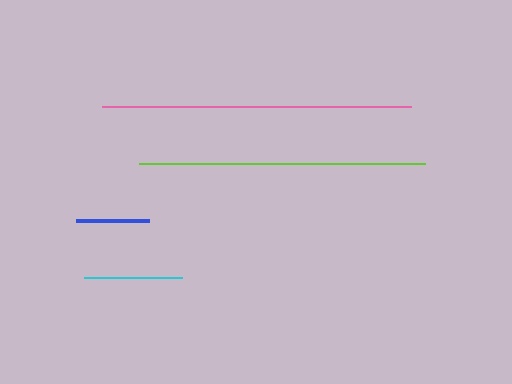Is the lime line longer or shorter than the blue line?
The lime line is longer than the blue line.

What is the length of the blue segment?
The blue segment is approximately 74 pixels long.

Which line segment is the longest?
The pink line is the longest at approximately 309 pixels.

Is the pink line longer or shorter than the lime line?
The pink line is longer than the lime line.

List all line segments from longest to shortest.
From longest to shortest: pink, lime, cyan, blue.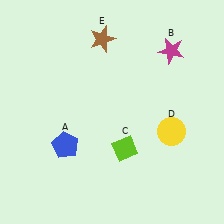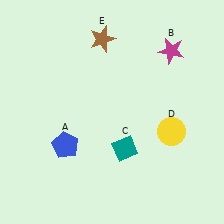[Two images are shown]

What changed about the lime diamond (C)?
In Image 1, C is lime. In Image 2, it changed to teal.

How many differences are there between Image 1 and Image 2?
There is 1 difference between the two images.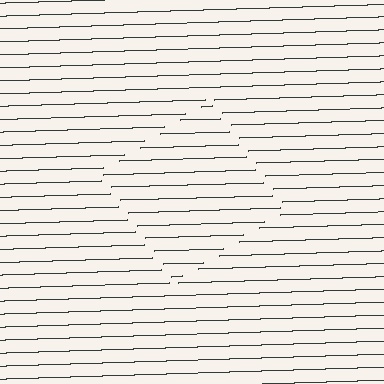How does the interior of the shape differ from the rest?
The interior of the shape contains the same grating, shifted by half a period — the contour is defined by the phase discontinuity where line-ends from the inner and outer gratings abut.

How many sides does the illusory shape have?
4 sides — the line-ends trace a square.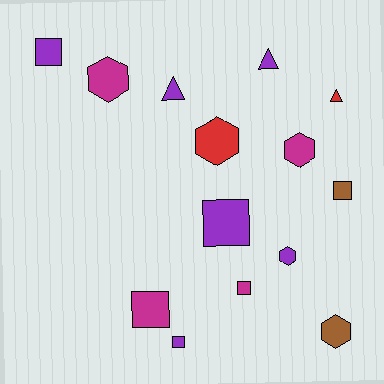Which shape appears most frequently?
Square, with 6 objects.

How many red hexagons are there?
There is 1 red hexagon.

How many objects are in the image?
There are 14 objects.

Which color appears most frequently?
Purple, with 6 objects.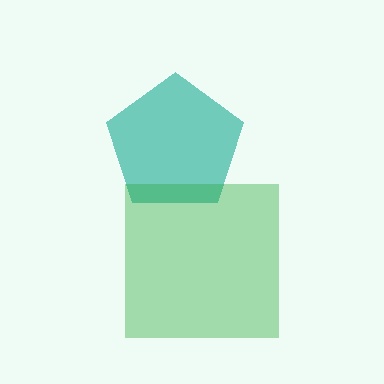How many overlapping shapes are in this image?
There are 2 overlapping shapes in the image.